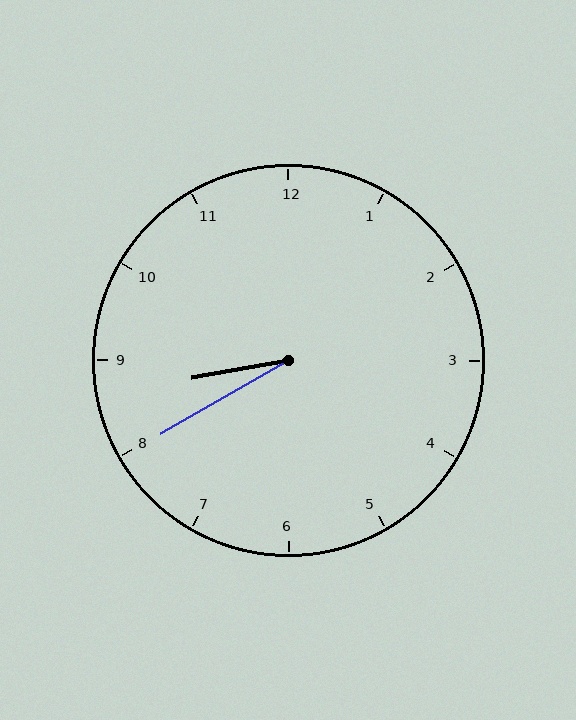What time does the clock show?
8:40.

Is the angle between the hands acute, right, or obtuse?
It is acute.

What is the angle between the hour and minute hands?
Approximately 20 degrees.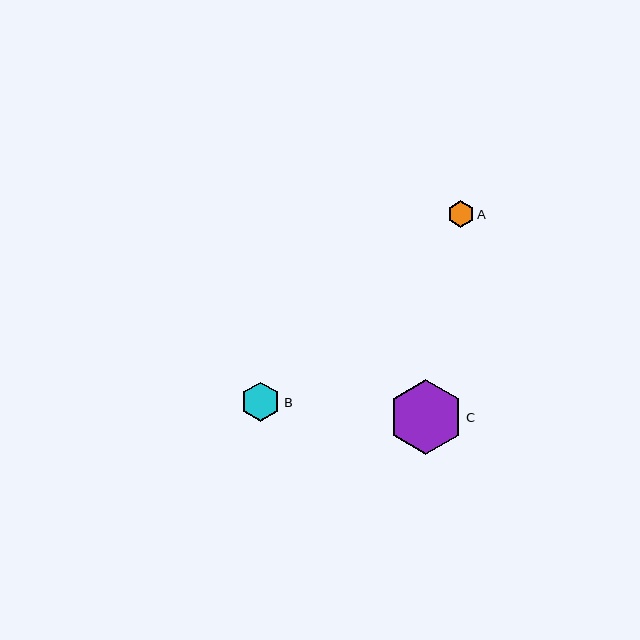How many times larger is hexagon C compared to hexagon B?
Hexagon C is approximately 1.9 times the size of hexagon B.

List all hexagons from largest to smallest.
From largest to smallest: C, B, A.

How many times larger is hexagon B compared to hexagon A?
Hexagon B is approximately 1.5 times the size of hexagon A.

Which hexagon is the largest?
Hexagon C is the largest with a size of approximately 75 pixels.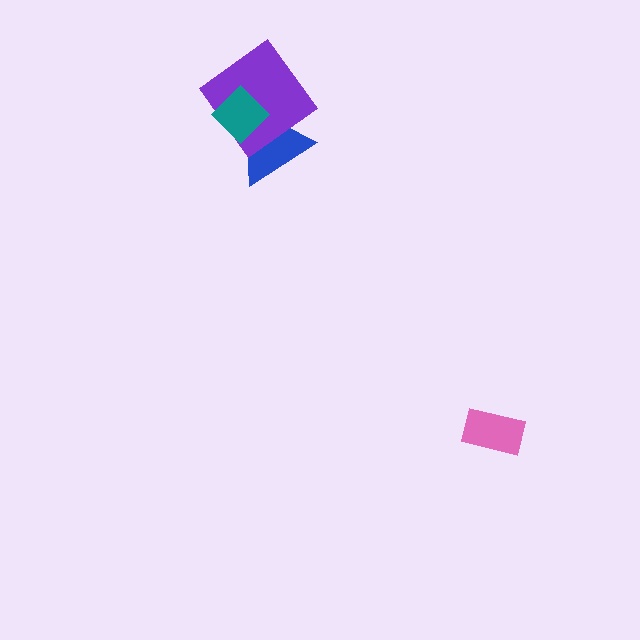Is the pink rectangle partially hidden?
No, no other shape covers it.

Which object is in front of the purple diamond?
The teal diamond is in front of the purple diamond.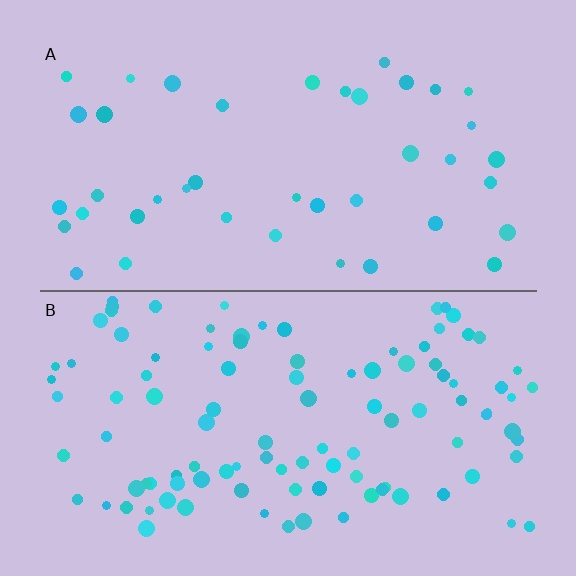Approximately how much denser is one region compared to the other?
Approximately 2.6× — region B over region A.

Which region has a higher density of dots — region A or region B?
B (the bottom).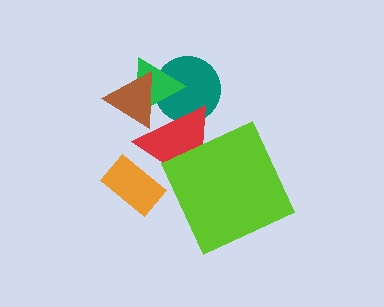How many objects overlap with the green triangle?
3 objects overlap with the green triangle.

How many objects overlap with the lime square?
1 object overlaps with the lime square.